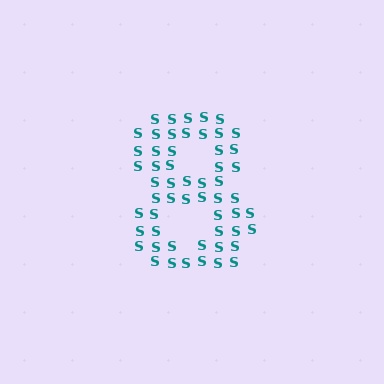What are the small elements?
The small elements are letter S's.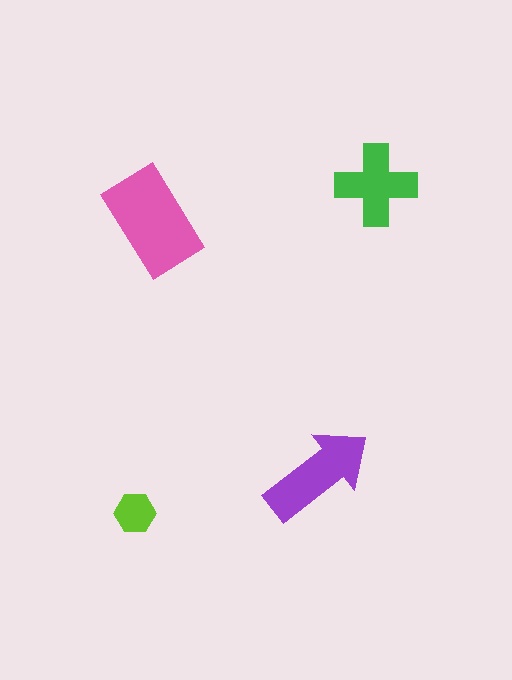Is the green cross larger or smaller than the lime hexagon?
Larger.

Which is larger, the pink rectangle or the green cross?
The pink rectangle.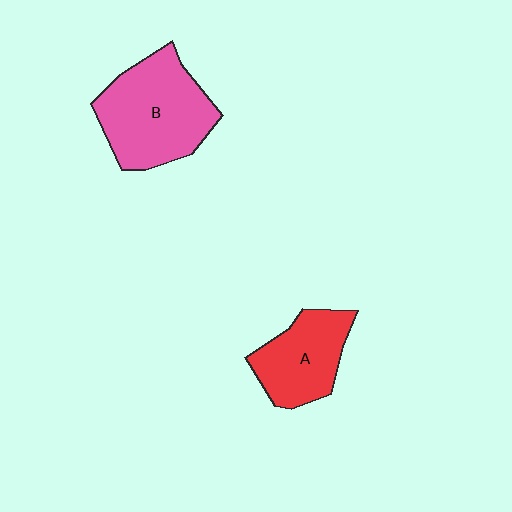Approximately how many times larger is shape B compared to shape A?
Approximately 1.5 times.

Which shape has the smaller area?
Shape A (red).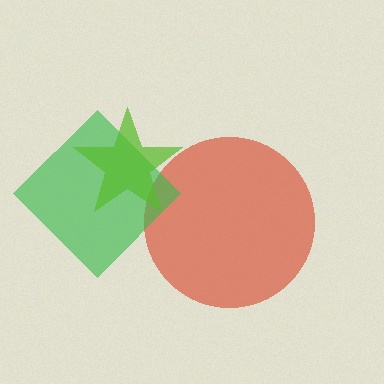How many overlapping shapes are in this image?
There are 3 overlapping shapes in the image.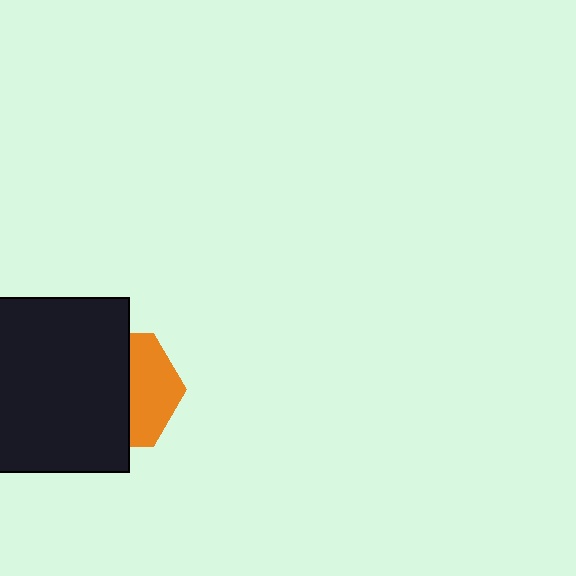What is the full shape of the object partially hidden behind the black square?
The partially hidden object is an orange hexagon.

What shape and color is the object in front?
The object in front is a black square.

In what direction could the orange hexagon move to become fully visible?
The orange hexagon could move right. That would shift it out from behind the black square entirely.